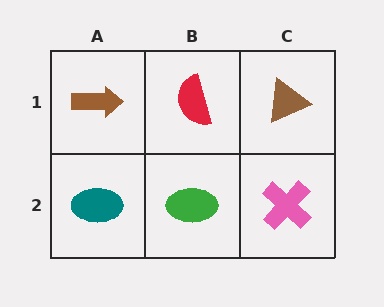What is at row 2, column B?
A green ellipse.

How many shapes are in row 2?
3 shapes.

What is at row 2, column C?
A pink cross.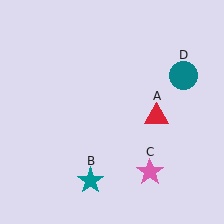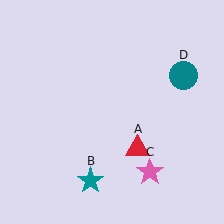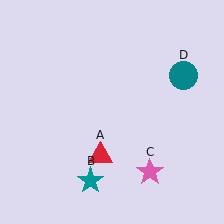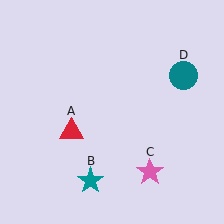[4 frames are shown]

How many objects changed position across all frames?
1 object changed position: red triangle (object A).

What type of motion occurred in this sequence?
The red triangle (object A) rotated clockwise around the center of the scene.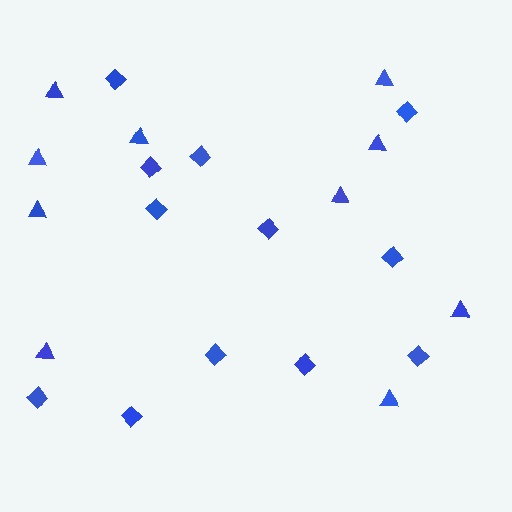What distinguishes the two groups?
There are 2 groups: one group of triangles (10) and one group of diamonds (12).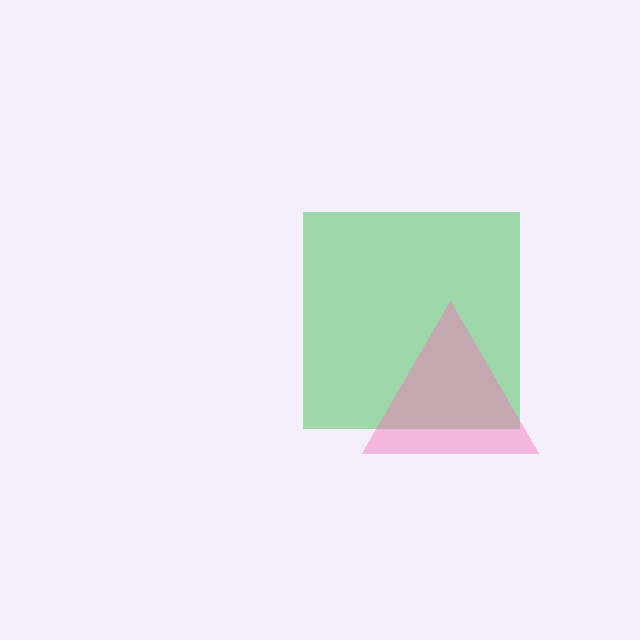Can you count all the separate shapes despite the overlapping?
Yes, there are 2 separate shapes.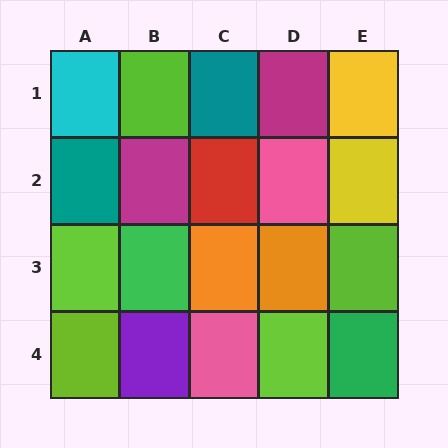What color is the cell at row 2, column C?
Red.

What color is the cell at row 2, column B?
Magenta.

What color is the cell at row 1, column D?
Magenta.